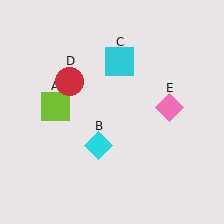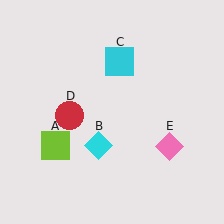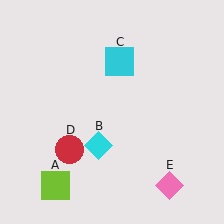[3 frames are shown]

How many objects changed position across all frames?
3 objects changed position: lime square (object A), red circle (object D), pink diamond (object E).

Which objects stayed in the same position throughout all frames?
Cyan diamond (object B) and cyan square (object C) remained stationary.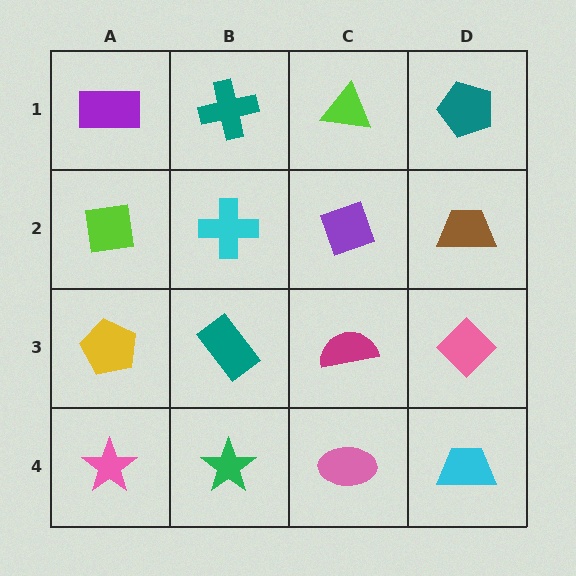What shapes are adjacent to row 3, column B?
A cyan cross (row 2, column B), a green star (row 4, column B), a yellow pentagon (row 3, column A), a magenta semicircle (row 3, column C).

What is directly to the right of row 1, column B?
A lime triangle.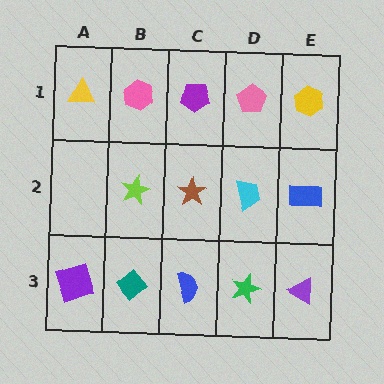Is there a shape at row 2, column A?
No, that cell is empty.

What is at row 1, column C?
A purple pentagon.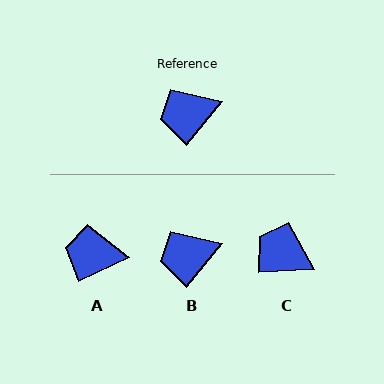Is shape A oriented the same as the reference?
No, it is off by about 25 degrees.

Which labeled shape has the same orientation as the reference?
B.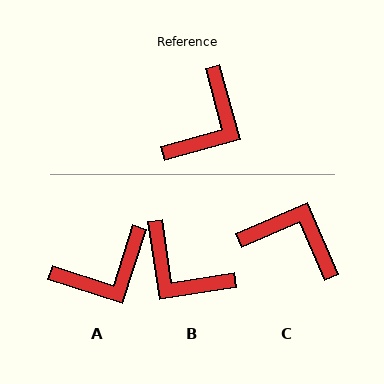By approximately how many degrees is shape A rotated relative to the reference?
Approximately 33 degrees clockwise.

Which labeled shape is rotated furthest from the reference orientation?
C, about 98 degrees away.